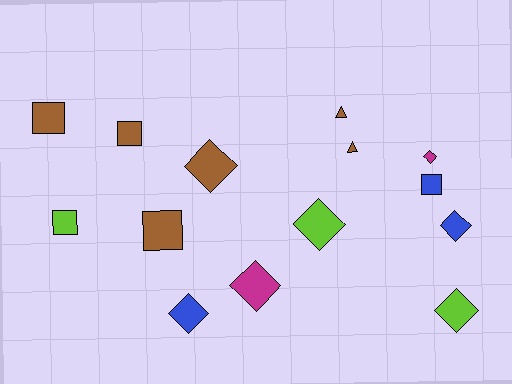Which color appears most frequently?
Brown, with 6 objects.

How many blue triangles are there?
There are no blue triangles.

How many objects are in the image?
There are 14 objects.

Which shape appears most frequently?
Diamond, with 7 objects.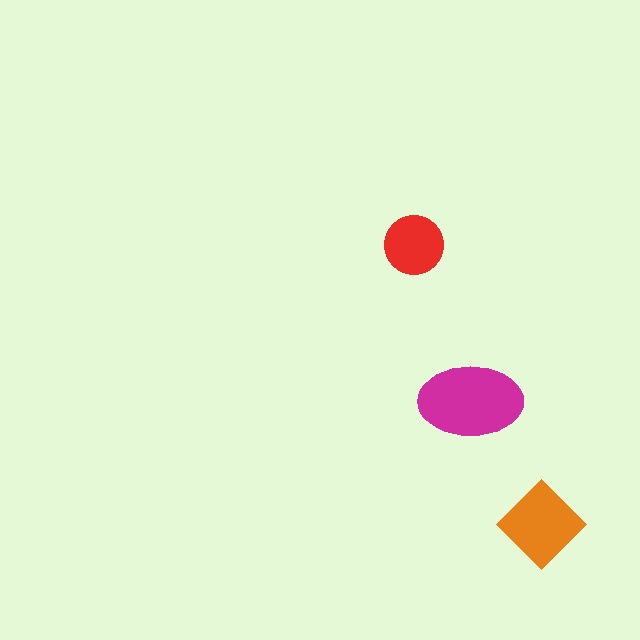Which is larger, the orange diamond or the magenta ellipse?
The magenta ellipse.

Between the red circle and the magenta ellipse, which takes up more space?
The magenta ellipse.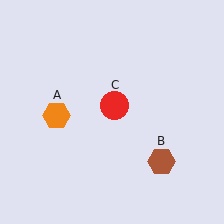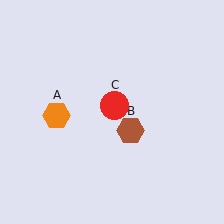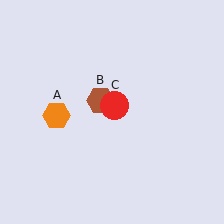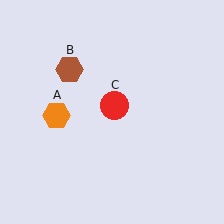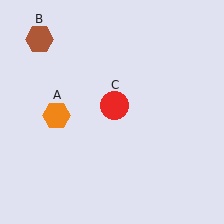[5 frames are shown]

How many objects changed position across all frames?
1 object changed position: brown hexagon (object B).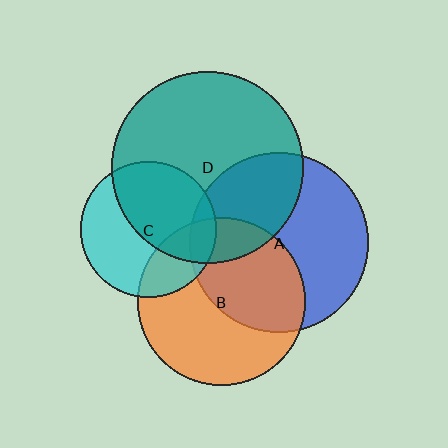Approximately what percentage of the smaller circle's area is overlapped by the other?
Approximately 25%.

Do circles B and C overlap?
Yes.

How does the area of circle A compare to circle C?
Approximately 1.7 times.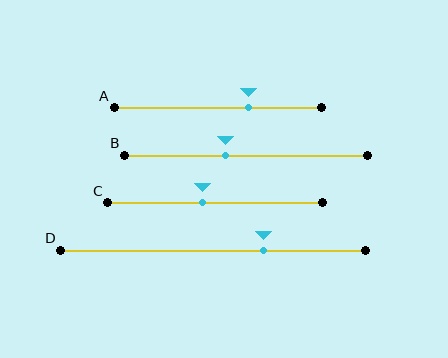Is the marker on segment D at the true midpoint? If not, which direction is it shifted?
No, the marker on segment D is shifted to the right by about 17% of the segment length.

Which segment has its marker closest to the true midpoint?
Segment C has its marker closest to the true midpoint.